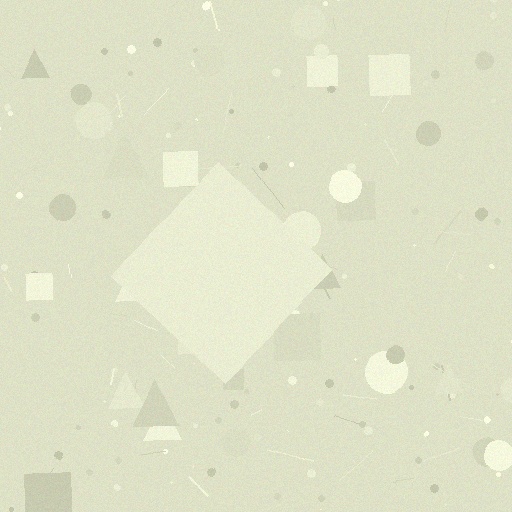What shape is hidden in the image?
A diamond is hidden in the image.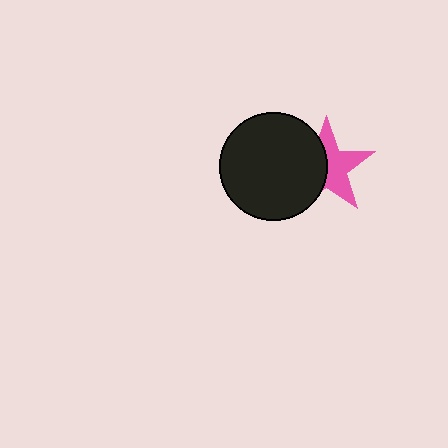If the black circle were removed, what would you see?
You would see the complete pink star.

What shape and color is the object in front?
The object in front is a black circle.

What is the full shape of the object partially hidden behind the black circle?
The partially hidden object is a pink star.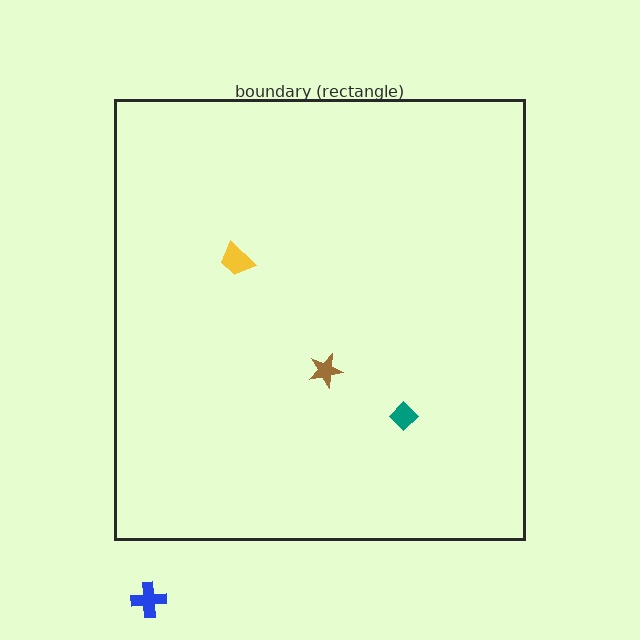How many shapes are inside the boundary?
3 inside, 1 outside.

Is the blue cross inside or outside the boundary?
Outside.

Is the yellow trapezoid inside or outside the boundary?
Inside.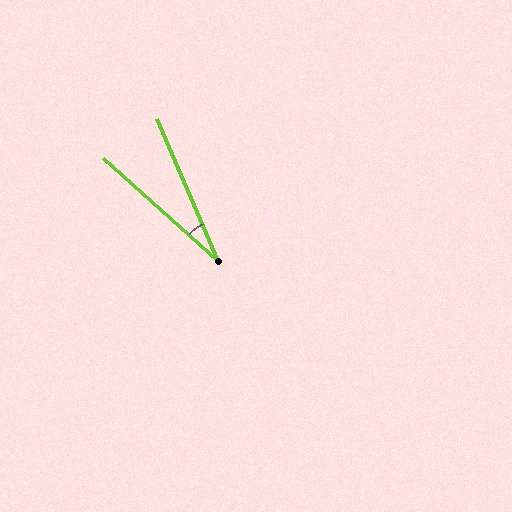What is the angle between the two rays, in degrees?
Approximately 25 degrees.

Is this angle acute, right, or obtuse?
It is acute.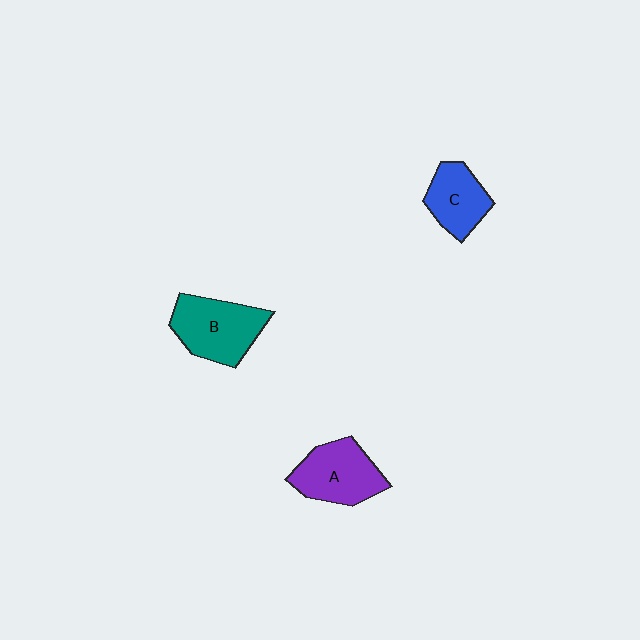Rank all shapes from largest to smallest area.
From largest to smallest: B (teal), A (purple), C (blue).